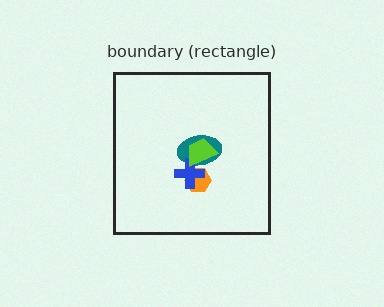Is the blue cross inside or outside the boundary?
Inside.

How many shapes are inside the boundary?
4 inside, 0 outside.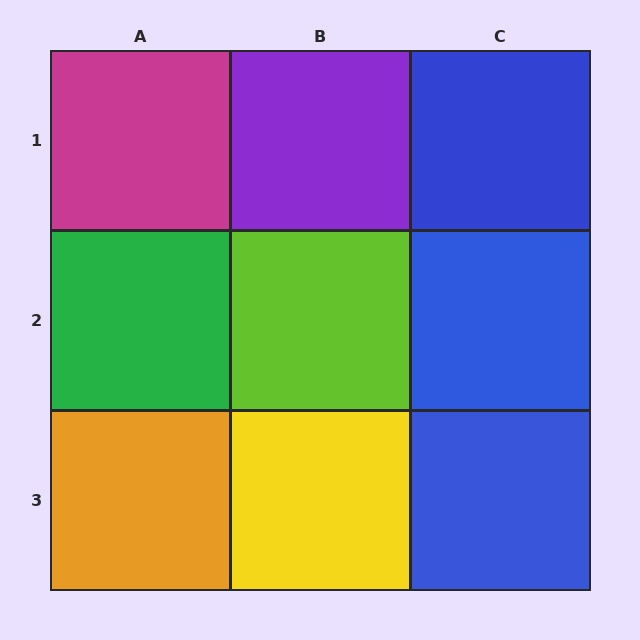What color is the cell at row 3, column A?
Orange.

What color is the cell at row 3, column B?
Yellow.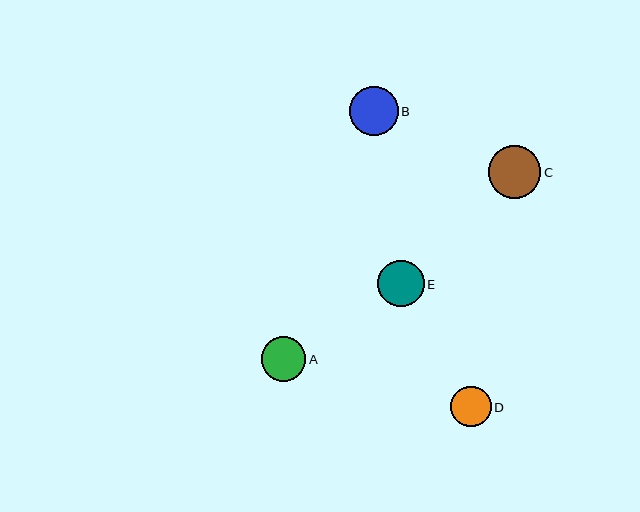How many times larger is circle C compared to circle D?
Circle C is approximately 1.3 times the size of circle D.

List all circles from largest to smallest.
From largest to smallest: C, B, E, A, D.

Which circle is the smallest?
Circle D is the smallest with a size of approximately 40 pixels.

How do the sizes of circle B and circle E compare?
Circle B and circle E are approximately the same size.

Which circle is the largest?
Circle C is the largest with a size of approximately 53 pixels.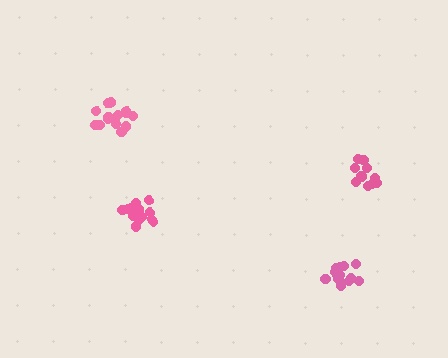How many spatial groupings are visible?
There are 4 spatial groupings.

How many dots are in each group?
Group 1: 11 dots, Group 2: 15 dots, Group 3: 16 dots, Group 4: 15 dots (57 total).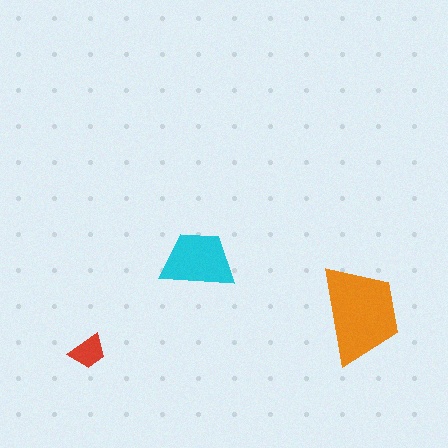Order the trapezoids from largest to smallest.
the orange one, the cyan one, the red one.